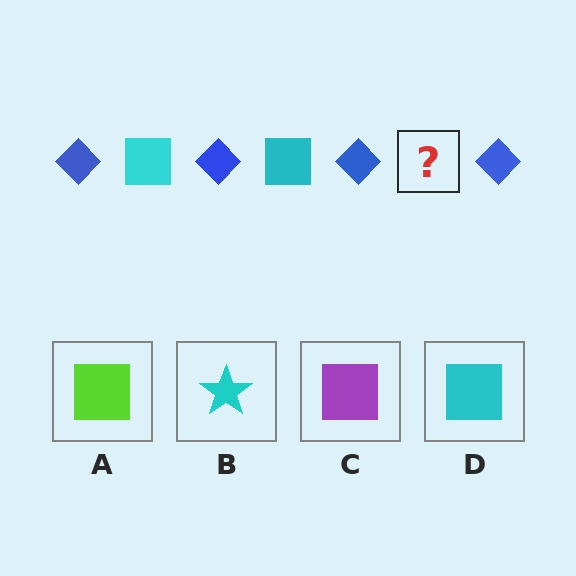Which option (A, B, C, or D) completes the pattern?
D.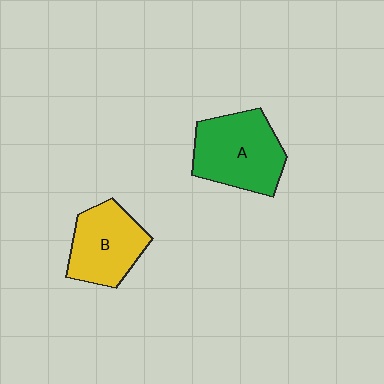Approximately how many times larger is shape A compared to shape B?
Approximately 1.2 times.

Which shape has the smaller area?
Shape B (yellow).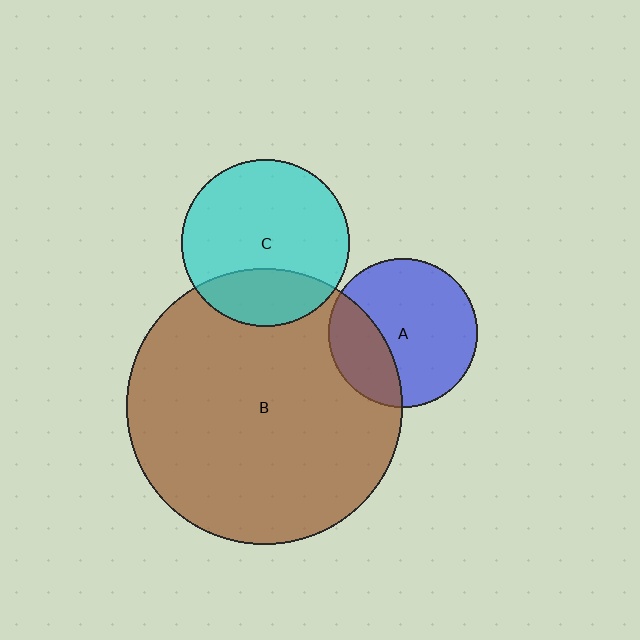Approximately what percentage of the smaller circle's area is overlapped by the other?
Approximately 30%.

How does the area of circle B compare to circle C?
Approximately 2.7 times.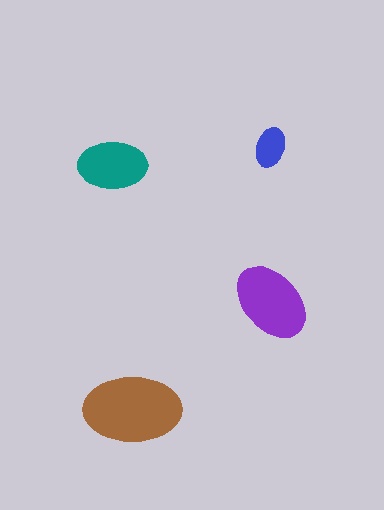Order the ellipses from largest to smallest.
the brown one, the purple one, the teal one, the blue one.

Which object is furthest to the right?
The purple ellipse is rightmost.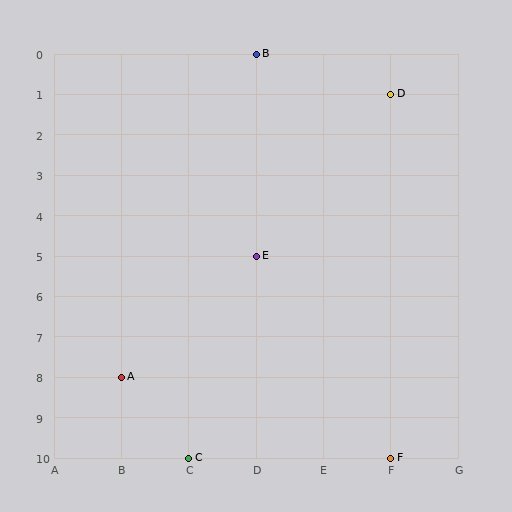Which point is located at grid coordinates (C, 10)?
Point C is at (C, 10).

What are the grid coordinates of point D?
Point D is at grid coordinates (F, 1).